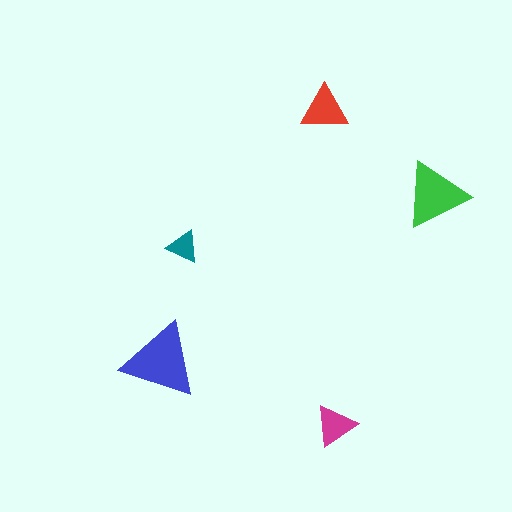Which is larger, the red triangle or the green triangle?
The green one.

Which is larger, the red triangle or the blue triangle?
The blue one.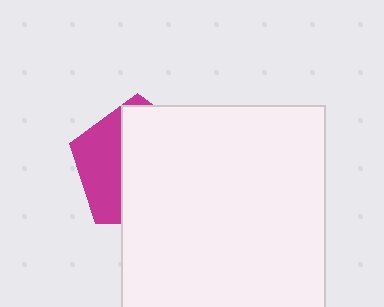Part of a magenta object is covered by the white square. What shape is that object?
It is a pentagon.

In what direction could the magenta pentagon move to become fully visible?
The magenta pentagon could move left. That would shift it out from behind the white square entirely.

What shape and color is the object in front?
The object in front is a white square.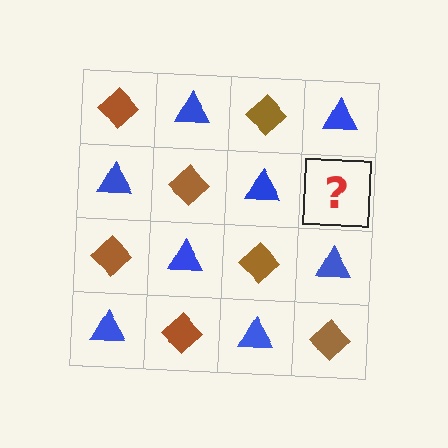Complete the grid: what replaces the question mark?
The question mark should be replaced with a brown diamond.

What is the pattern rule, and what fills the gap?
The rule is that it alternates brown diamond and blue triangle in a checkerboard pattern. The gap should be filled with a brown diamond.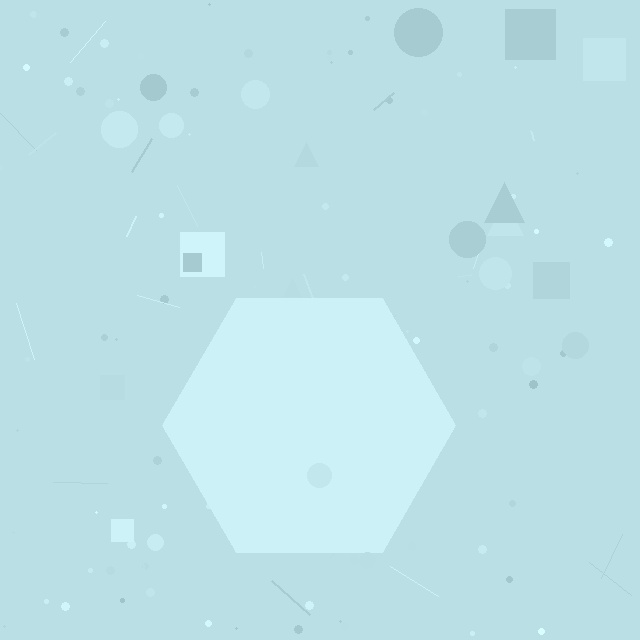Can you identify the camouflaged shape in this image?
The camouflaged shape is a hexagon.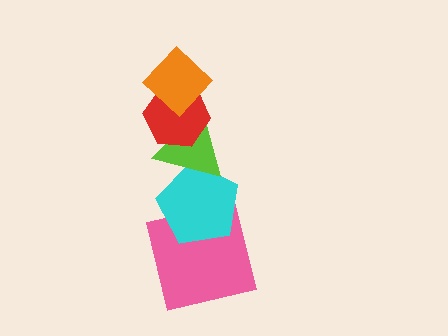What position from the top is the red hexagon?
The red hexagon is 2nd from the top.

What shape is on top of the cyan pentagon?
The lime triangle is on top of the cyan pentagon.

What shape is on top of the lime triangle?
The red hexagon is on top of the lime triangle.